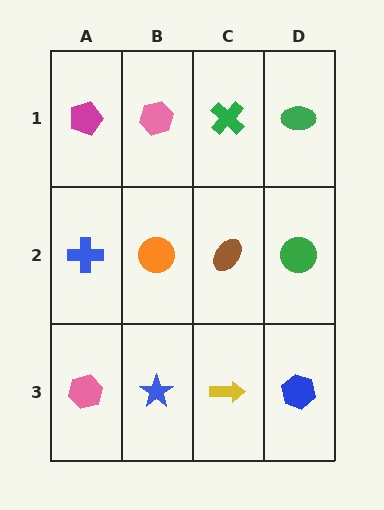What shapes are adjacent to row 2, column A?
A magenta pentagon (row 1, column A), a pink hexagon (row 3, column A), an orange circle (row 2, column B).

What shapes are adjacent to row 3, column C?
A brown ellipse (row 2, column C), a blue star (row 3, column B), a blue hexagon (row 3, column D).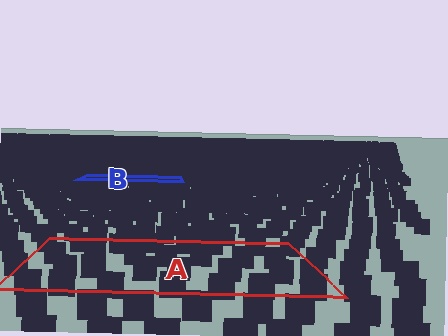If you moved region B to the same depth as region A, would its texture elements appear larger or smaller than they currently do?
They would appear larger. At a closer depth, the same texture elements are projected at a bigger on-screen size.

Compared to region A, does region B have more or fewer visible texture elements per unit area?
Region B has more texture elements per unit area — they are packed more densely because it is farther away.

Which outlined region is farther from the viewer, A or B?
Region B is farther from the viewer — the texture elements inside it appear smaller and more densely packed.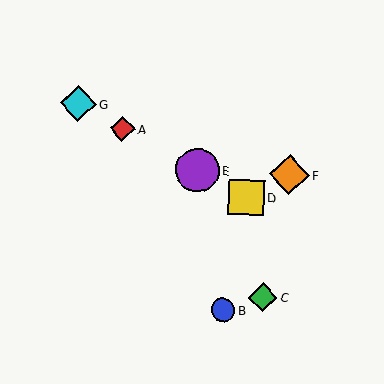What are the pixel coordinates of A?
Object A is at (123, 129).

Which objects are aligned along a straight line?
Objects A, D, E, G are aligned along a straight line.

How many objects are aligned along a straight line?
4 objects (A, D, E, G) are aligned along a straight line.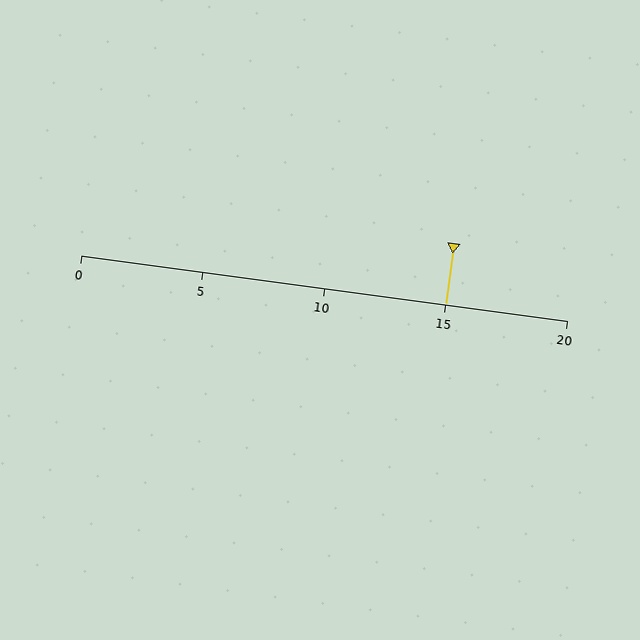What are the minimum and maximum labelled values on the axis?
The axis runs from 0 to 20.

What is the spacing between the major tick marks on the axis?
The major ticks are spaced 5 apart.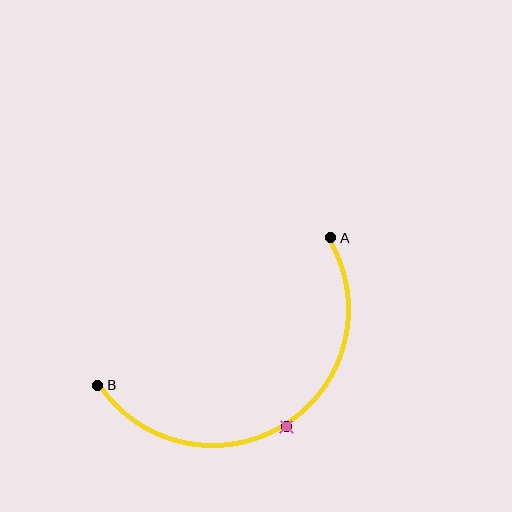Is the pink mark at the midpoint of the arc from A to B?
Yes. The pink mark lies on the arc at equal arc-length from both A and B — it is the arc midpoint.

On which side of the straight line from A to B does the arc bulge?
The arc bulges below the straight line connecting A and B.